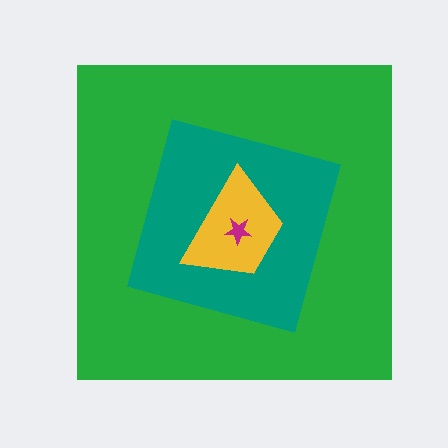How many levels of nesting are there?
4.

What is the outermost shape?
The green square.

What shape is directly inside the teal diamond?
The yellow trapezoid.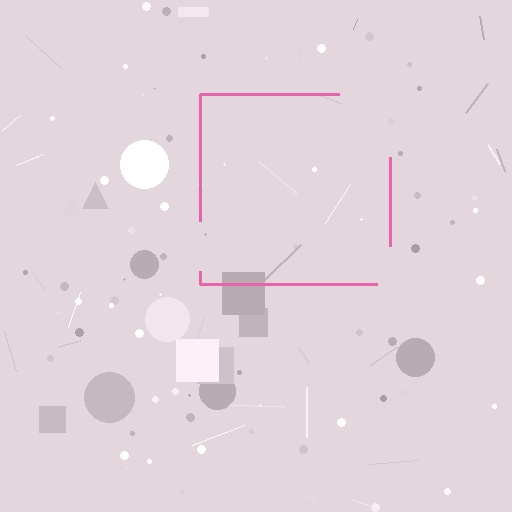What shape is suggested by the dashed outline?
The dashed outline suggests a square.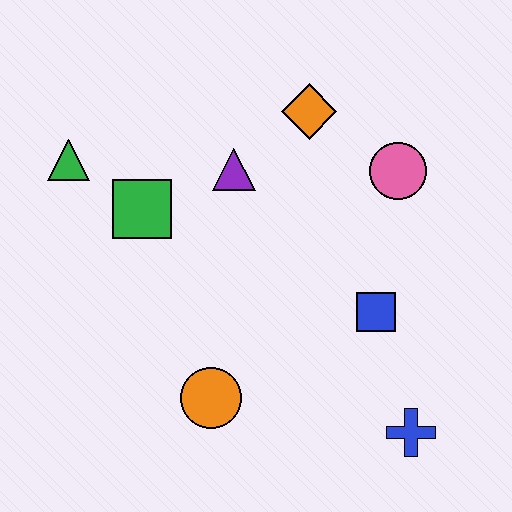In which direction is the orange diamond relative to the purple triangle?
The orange diamond is to the right of the purple triangle.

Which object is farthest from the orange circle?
The orange diamond is farthest from the orange circle.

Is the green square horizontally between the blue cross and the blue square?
No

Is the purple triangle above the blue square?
Yes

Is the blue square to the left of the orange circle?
No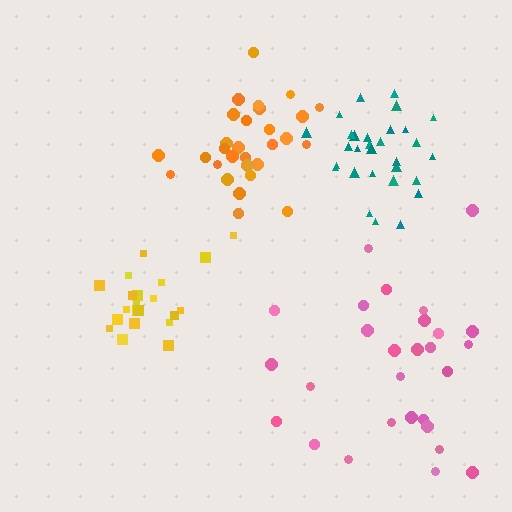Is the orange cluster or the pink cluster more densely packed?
Orange.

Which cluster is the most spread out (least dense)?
Pink.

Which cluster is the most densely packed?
Yellow.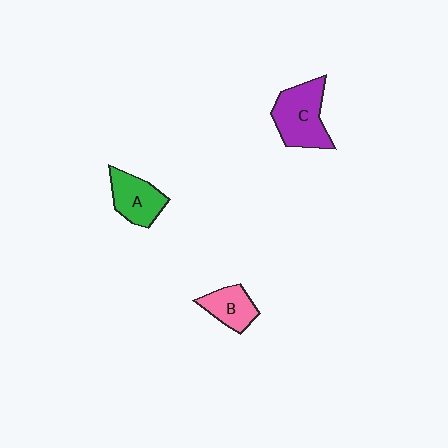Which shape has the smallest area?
Shape B (pink).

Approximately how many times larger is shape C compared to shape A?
Approximately 1.4 times.